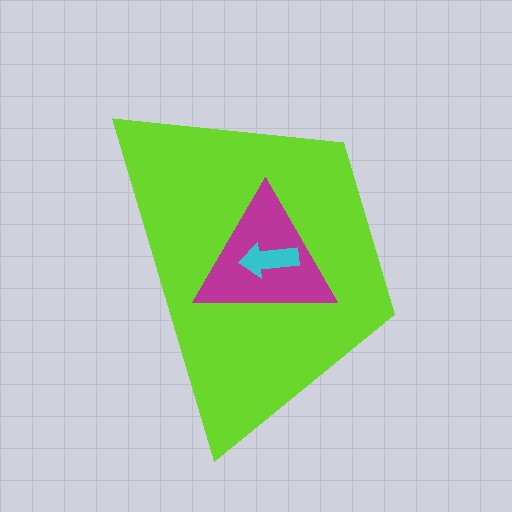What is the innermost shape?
The cyan arrow.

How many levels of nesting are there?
3.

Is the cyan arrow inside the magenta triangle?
Yes.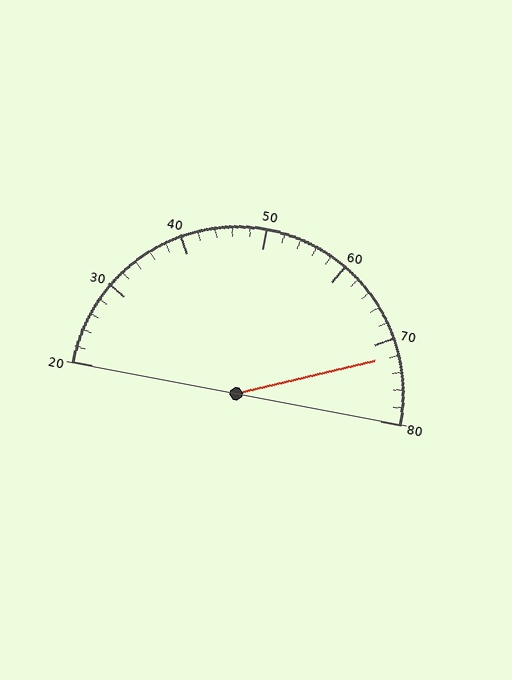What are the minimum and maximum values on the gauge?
The gauge ranges from 20 to 80.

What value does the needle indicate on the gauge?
The needle indicates approximately 72.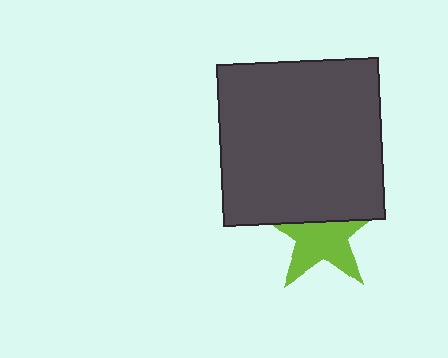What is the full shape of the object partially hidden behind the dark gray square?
The partially hidden object is a lime star.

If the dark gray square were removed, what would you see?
You would see the complete lime star.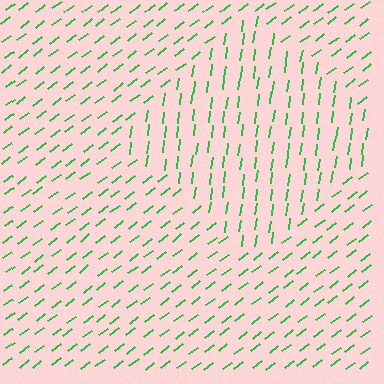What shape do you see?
I see a diamond.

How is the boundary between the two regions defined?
The boundary is defined purely by a change in line orientation (approximately 45 degrees difference). All lines are the same color and thickness.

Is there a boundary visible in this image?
Yes, there is a texture boundary formed by a change in line orientation.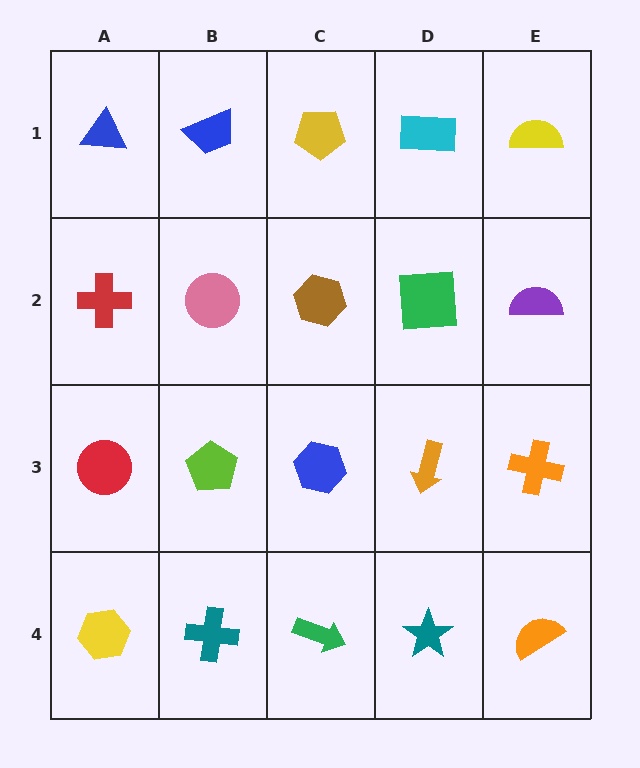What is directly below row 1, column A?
A red cross.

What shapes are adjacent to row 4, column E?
An orange cross (row 3, column E), a teal star (row 4, column D).